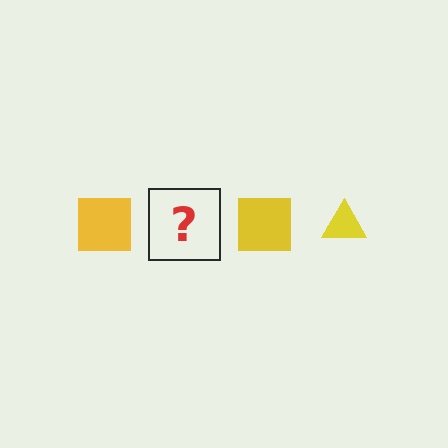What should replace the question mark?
The question mark should be replaced with a yellow triangle.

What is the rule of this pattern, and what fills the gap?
The rule is that the pattern cycles through square, triangle shapes in yellow. The gap should be filled with a yellow triangle.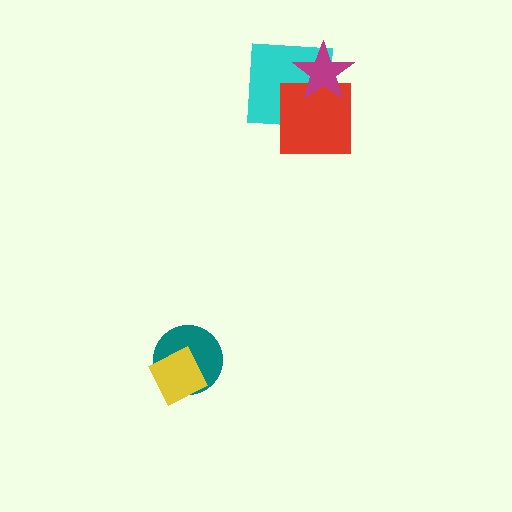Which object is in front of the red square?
The magenta star is in front of the red square.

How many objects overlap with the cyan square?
2 objects overlap with the cyan square.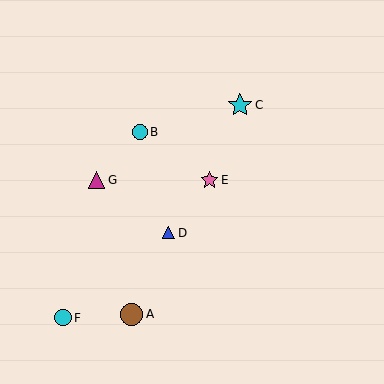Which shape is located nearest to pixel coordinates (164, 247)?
The blue triangle (labeled D) at (168, 233) is nearest to that location.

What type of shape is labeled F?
Shape F is a cyan circle.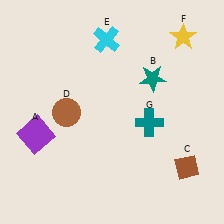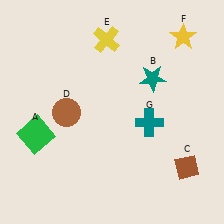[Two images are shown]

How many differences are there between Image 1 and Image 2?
There are 2 differences between the two images.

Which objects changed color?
A changed from purple to green. E changed from cyan to yellow.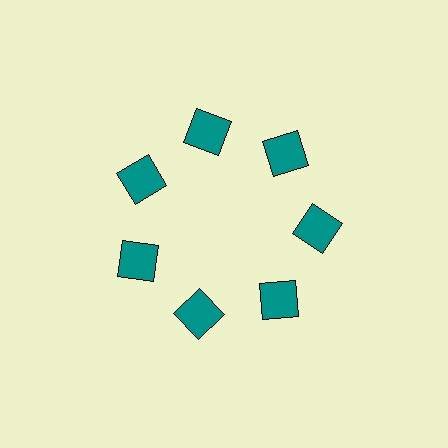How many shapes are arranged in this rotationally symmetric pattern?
There are 7 shapes, arranged in 7 groups of 1.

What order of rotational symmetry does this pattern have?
This pattern has 7-fold rotational symmetry.